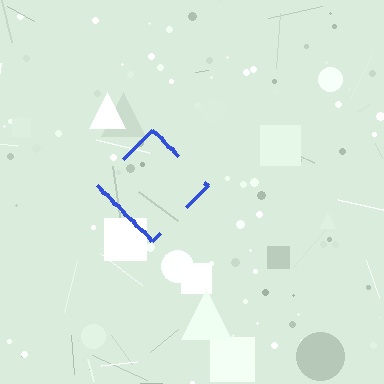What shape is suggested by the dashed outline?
The dashed outline suggests a diamond.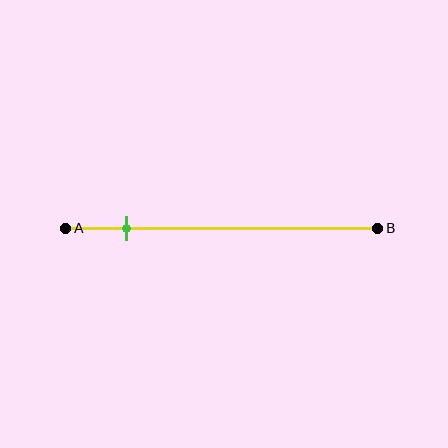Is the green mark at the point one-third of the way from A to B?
No, the mark is at about 20% from A, not at the 33% one-third point.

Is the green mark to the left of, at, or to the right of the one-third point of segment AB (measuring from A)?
The green mark is to the left of the one-third point of segment AB.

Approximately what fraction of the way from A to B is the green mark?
The green mark is approximately 20% of the way from A to B.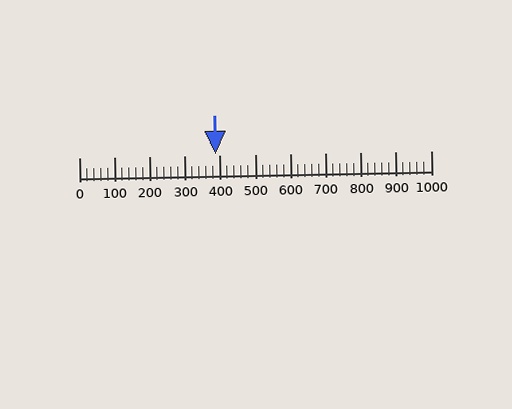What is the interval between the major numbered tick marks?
The major tick marks are spaced 100 units apart.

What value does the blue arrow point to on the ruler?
The blue arrow points to approximately 388.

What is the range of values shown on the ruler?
The ruler shows values from 0 to 1000.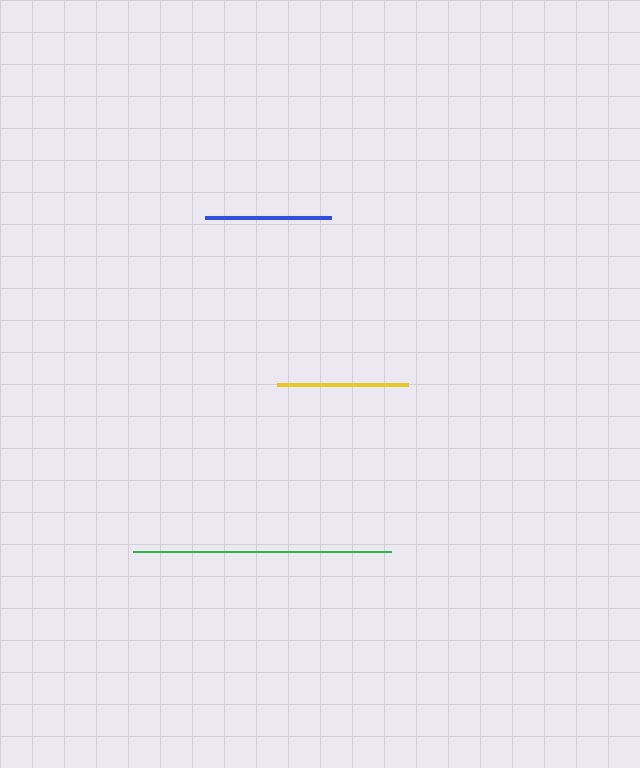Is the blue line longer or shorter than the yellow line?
The yellow line is longer than the blue line.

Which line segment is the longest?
The green line is the longest at approximately 258 pixels.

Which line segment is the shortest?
The blue line is the shortest at approximately 126 pixels.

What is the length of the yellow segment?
The yellow segment is approximately 131 pixels long.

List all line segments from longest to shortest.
From longest to shortest: green, yellow, blue.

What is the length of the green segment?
The green segment is approximately 258 pixels long.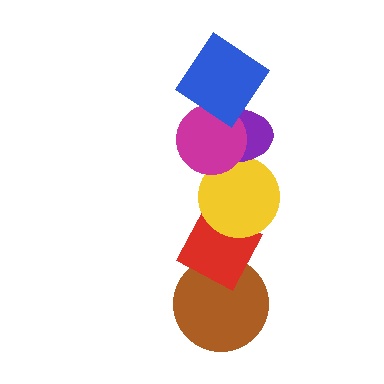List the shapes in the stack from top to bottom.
From top to bottom: the blue diamond, the magenta circle, the purple ellipse, the yellow circle, the red diamond, the brown circle.